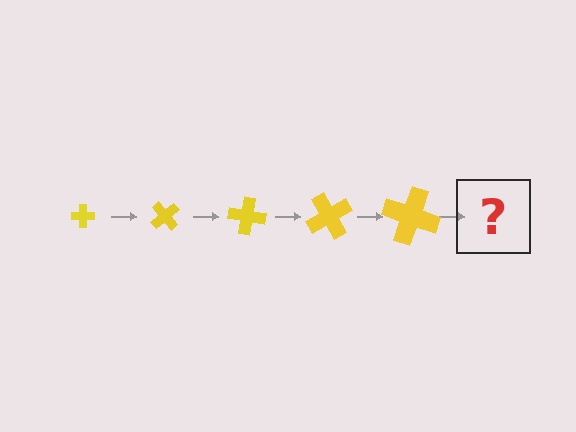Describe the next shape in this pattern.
It should be a cross, larger than the previous one and rotated 250 degrees from the start.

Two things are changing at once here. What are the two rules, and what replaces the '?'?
The two rules are that the cross grows larger each step and it rotates 50 degrees each step. The '?' should be a cross, larger than the previous one and rotated 250 degrees from the start.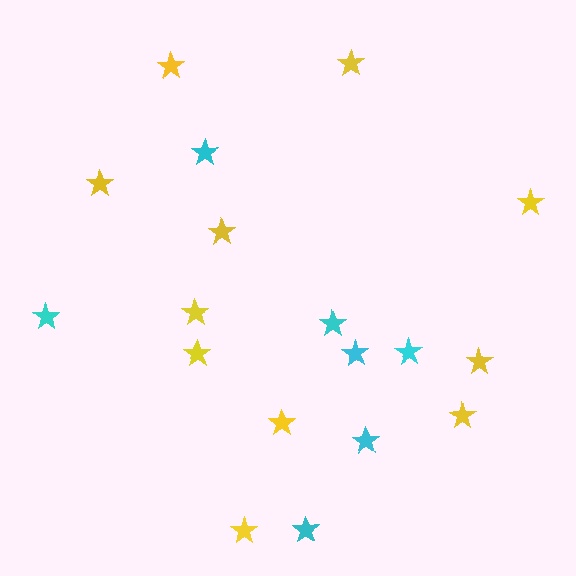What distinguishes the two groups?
There are 2 groups: one group of cyan stars (7) and one group of yellow stars (11).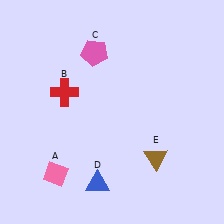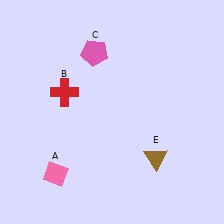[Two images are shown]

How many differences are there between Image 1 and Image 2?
There is 1 difference between the two images.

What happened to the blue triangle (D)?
The blue triangle (D) was removed in Image 2. It was in the bottom-left area of Image 1.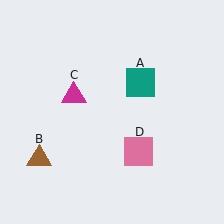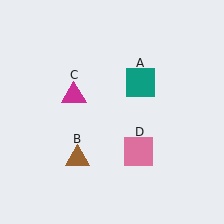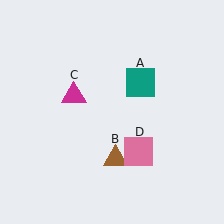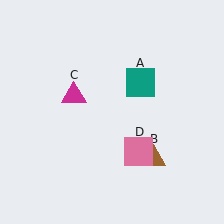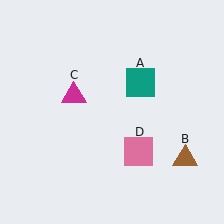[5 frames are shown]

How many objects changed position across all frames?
1 object changed position: brown triangle (object B).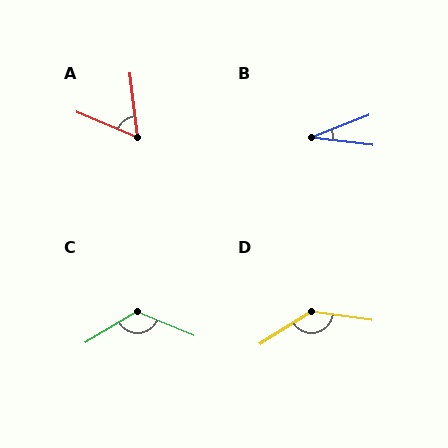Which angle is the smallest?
B, at approximately 28 degrees.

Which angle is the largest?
D, at approximately 139 degrees.